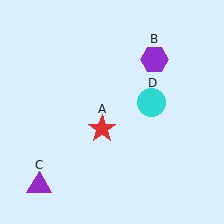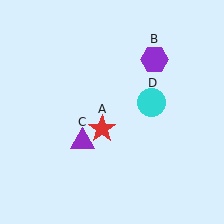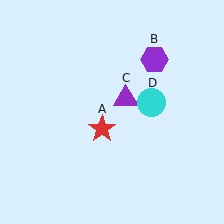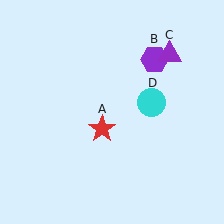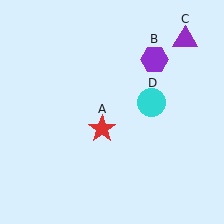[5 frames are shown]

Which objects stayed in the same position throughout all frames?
Red star (object A) and purple hexagon (object B) and cyan circle (object D) remained stationary.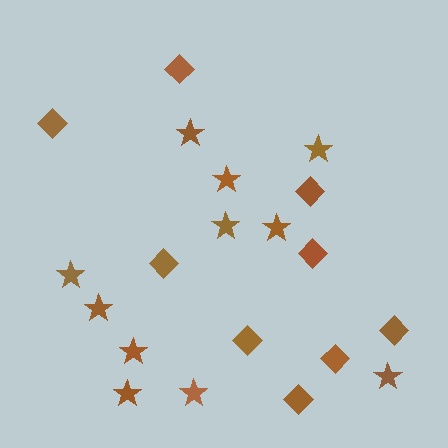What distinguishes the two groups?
There are 2 groups: one group of stars (11) and one group of diamonds (9).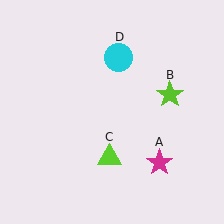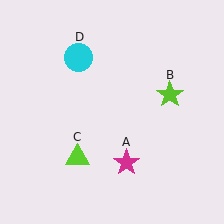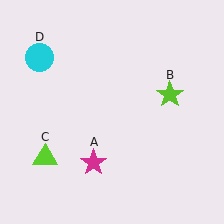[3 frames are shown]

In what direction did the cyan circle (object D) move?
The cyan circle (object D) moved left.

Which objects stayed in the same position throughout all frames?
Lime star (object B) remained stationary.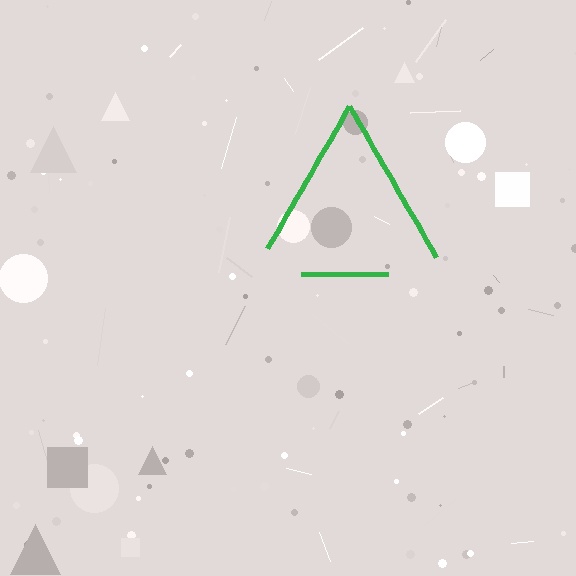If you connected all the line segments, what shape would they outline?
They would outline a triangle.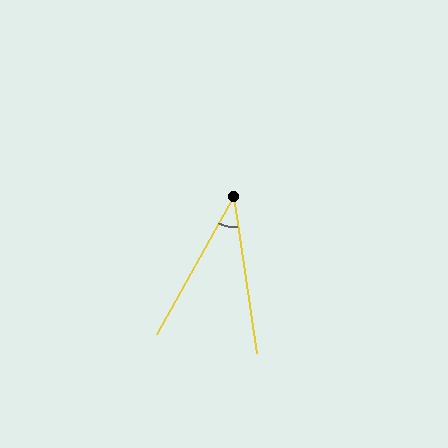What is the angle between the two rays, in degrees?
Approximately 37 degrees.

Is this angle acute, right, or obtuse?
It is acute.